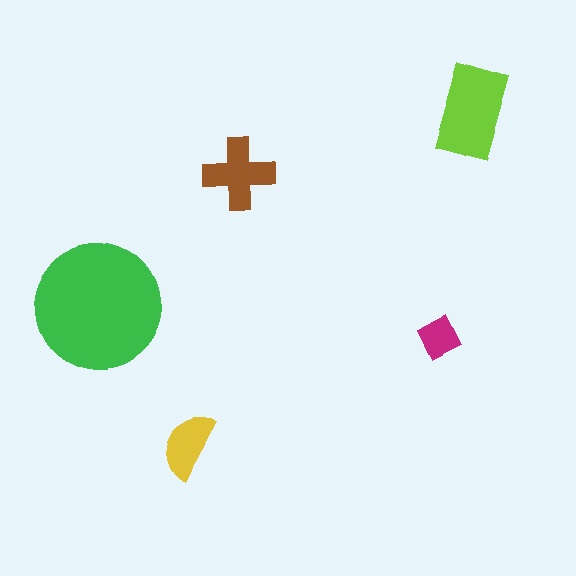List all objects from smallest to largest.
The magenta diamond, the yellow semicircle, the brown cross, the lime rectangle, the green circle.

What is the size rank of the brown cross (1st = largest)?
3rd.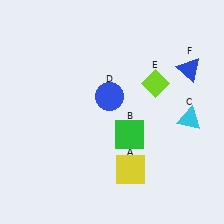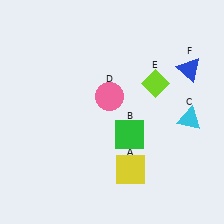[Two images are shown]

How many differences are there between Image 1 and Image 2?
There is 1 difference between the two images.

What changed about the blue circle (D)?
In Image 1, D is blue. In Image 2, it changed to pink.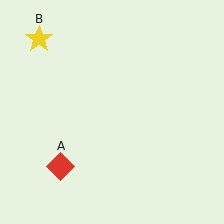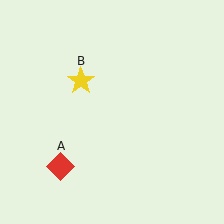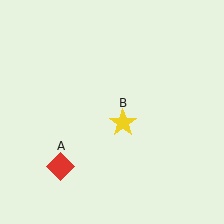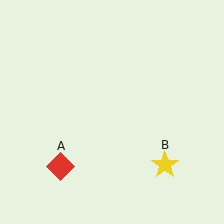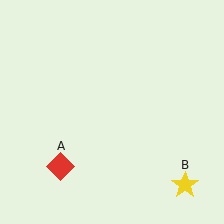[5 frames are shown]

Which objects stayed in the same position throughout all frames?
Red diamond (object A) remained stationary.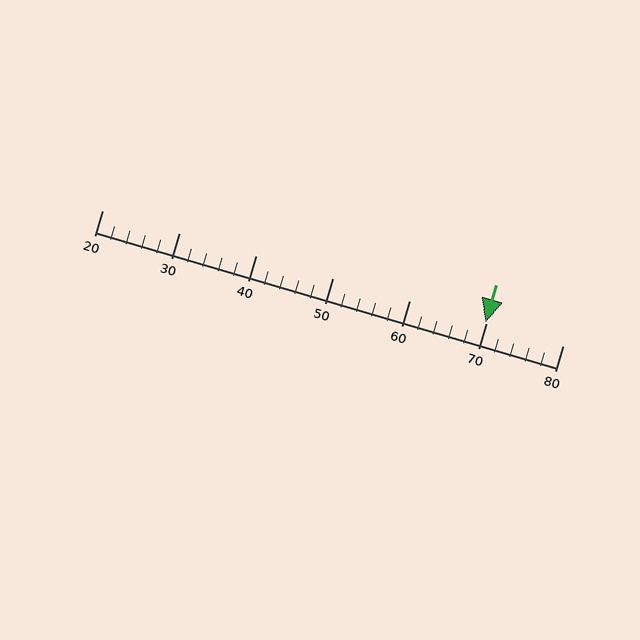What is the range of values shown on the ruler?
The ruler shows values from 20 to 80.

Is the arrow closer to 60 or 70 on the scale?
The arrow is closer to 70.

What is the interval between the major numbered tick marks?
The major tick marks are spaced 10 units apart.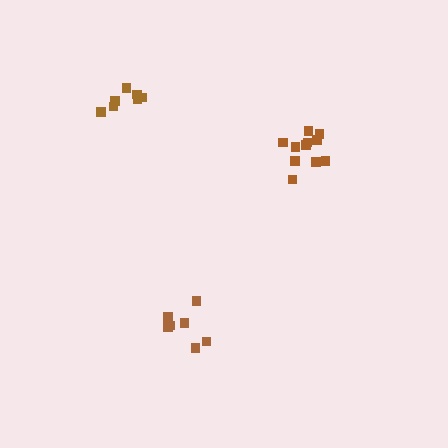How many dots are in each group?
Group 1: 8 dots, Group 2: 11 dots, Group 3: 7 dots (26 total).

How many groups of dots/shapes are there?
There are 3 groups.